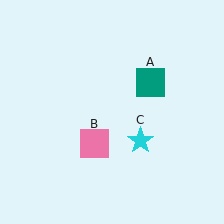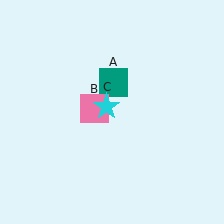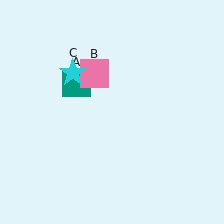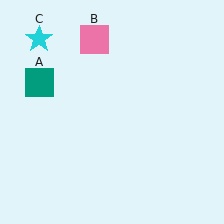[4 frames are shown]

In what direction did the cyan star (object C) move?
The cyan star (object C) moved up and to the left.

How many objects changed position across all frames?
3 objects changed position: teal square (object A), pink square (object B), cyan star (object C).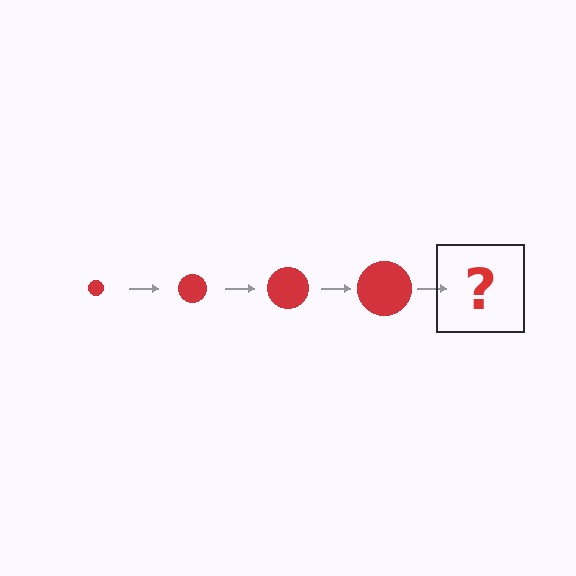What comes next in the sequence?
The next element should be a red circle, larger than the previous one.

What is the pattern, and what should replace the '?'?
The pattern is that the circle gets progressively larger each step. The '?' should be a red circle, larger than the previous one.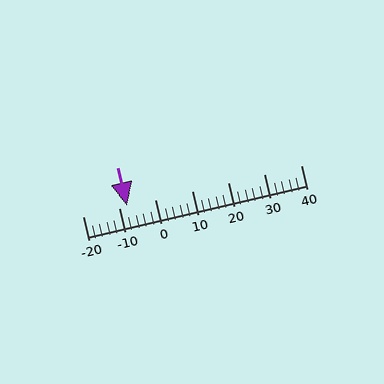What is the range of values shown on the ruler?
The ruler shows values from -20 to 40.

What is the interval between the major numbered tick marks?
The major tick marks are spaced 10 units apart.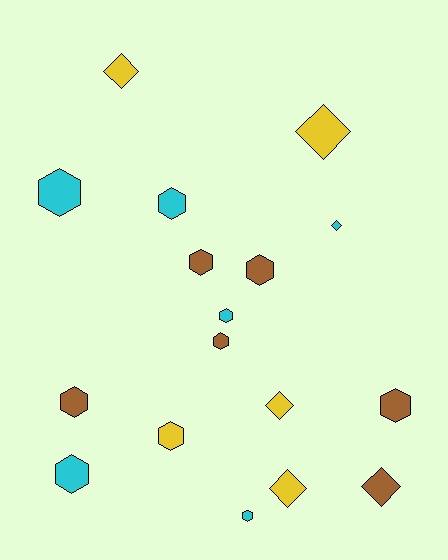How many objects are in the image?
There are 17 objects.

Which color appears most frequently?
Brown, with 6 objects.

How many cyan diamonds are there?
There is 1 cyan diamond.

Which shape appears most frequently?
Hexagon, with 11 objects.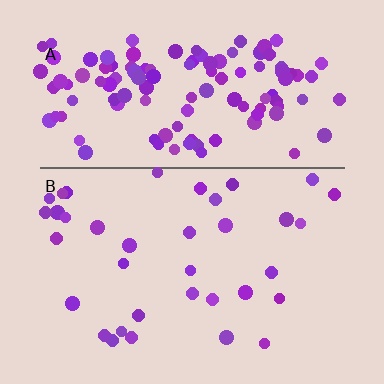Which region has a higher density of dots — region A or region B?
A (the top).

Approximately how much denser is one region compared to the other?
Approximately 3.5× — region A over region B.